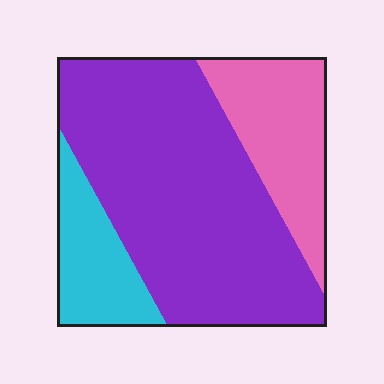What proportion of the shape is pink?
Pink covers roughly 20% of the shape.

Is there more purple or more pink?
Purple.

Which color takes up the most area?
Purple, at roughly 60%.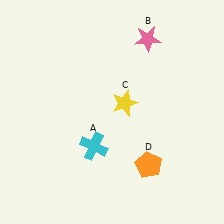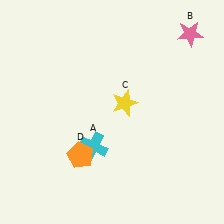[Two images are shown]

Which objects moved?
The objects that moved are: the pink star (B), the orange pentagon (D).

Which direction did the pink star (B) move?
The pink star (B) moved right.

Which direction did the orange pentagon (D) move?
The orange pentagon (D) moved left.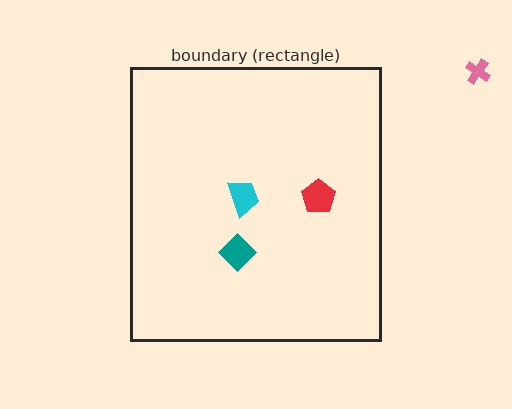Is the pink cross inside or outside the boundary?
Outside.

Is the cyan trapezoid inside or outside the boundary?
Inside.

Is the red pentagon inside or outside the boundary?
Inside.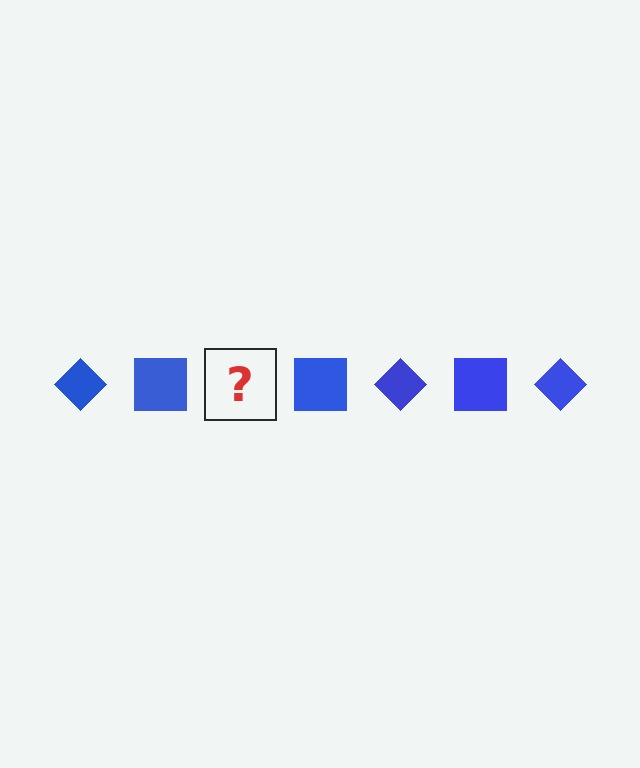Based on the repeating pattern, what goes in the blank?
The blank should be a blue diamond.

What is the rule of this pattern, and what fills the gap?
The rule is that the pattern cycles through diamond, square shapes in blue. The gap should be filled with a blue diamond.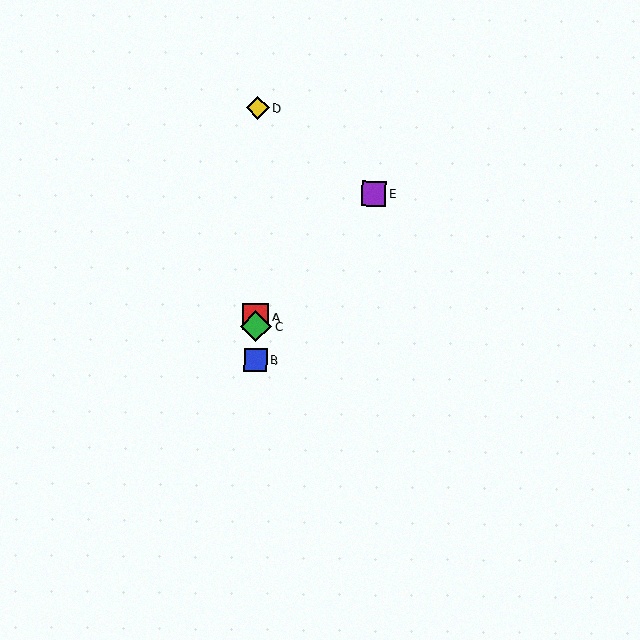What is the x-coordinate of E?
Object E is at x≈374.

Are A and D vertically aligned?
Yes, both are at x≈256.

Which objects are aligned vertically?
Objects A, B, C, D are aligned vertically.